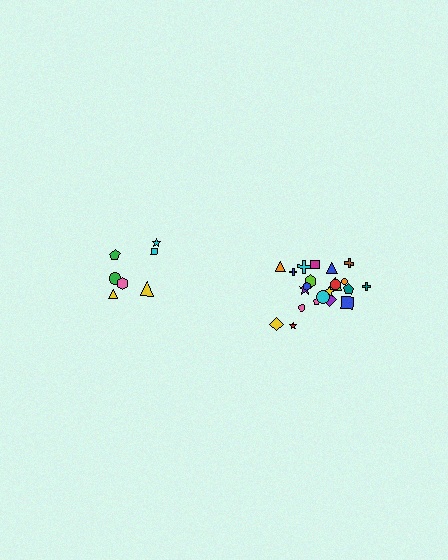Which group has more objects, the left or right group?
The right group.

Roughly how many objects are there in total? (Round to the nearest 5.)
Roughly 30 objects in total.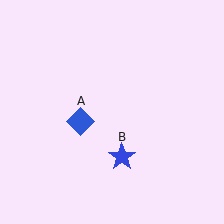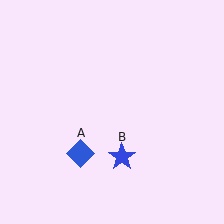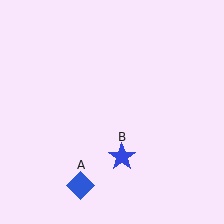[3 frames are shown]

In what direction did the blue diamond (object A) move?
The blue diamond (object A) moved down.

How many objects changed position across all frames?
1 object changed position: blue diamond (object A).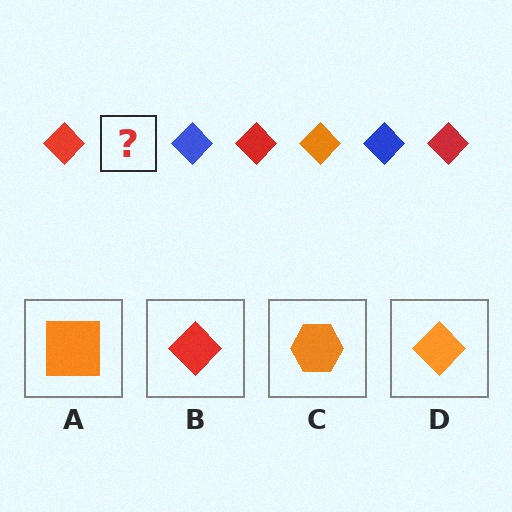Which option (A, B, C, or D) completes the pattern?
D.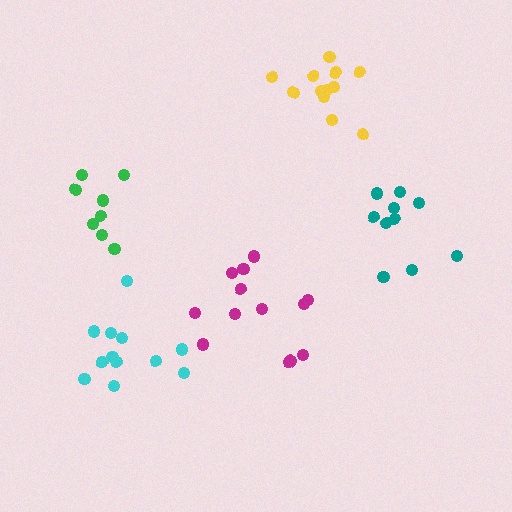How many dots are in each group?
Group 1: 12 dots, Group 2: 13 dots, Group 3: 12 dots, Group 4: 10 dots, Group 5: 8 dots (55 total).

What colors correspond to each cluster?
The clusters are colored: yellow, magenta, cyan, teal, green.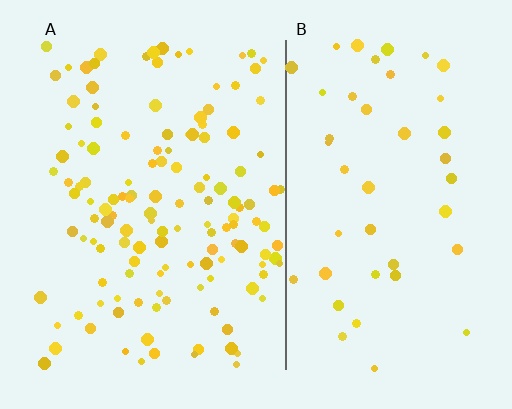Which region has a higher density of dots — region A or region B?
A (the left).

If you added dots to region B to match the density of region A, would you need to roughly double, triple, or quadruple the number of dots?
Approximately triple.